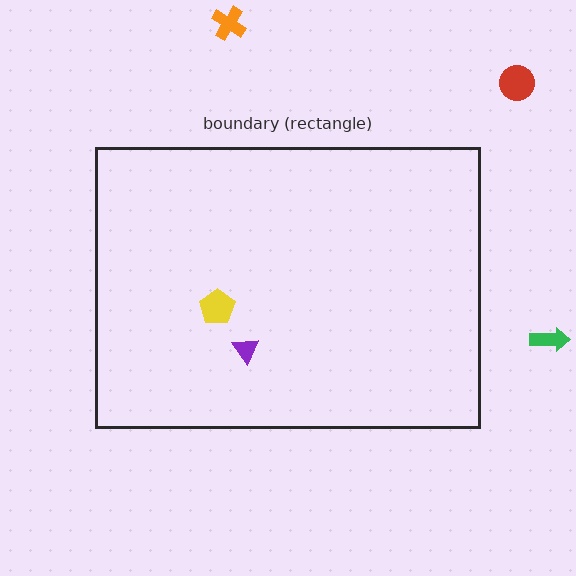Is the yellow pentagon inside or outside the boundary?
Inside.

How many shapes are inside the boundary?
2 inside, 3 outside.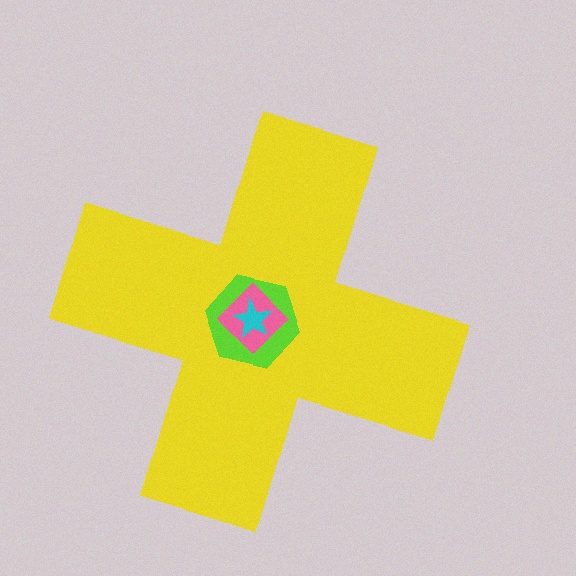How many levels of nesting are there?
4.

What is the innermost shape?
The cyan star.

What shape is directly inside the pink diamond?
The cyan star.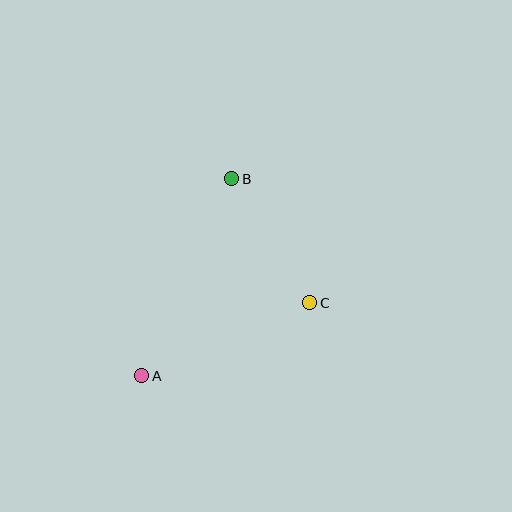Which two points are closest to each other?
Points B and C are closest to each other.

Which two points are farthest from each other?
Points A and B are farthest from each other.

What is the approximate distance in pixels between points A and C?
The distance between A and C is approximately 183 pixels.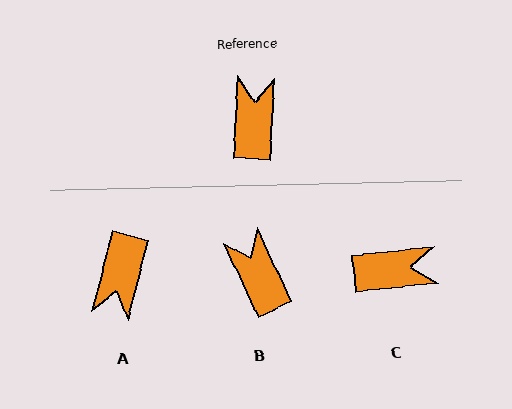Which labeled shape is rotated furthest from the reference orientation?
A, about 168 degrees away.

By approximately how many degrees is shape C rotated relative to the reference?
Approximately 81 degrees clockwise.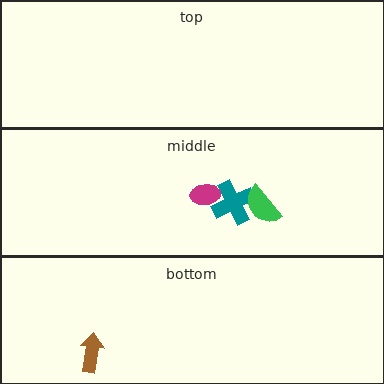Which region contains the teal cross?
The middle region.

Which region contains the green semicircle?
The middle region.